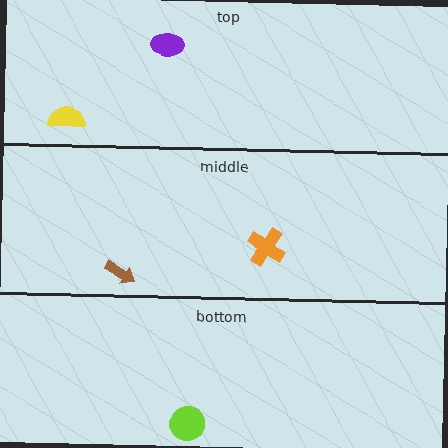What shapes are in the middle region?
The brown arrow, the orange cross.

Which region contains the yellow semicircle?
The top region.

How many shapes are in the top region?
2.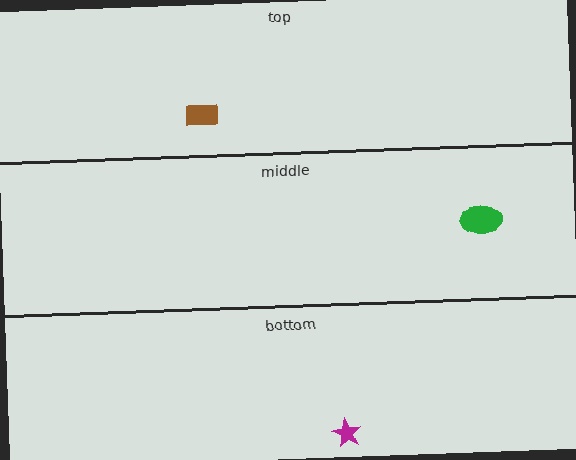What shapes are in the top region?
The brown rectangle.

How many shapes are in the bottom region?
1.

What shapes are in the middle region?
The green ellipse.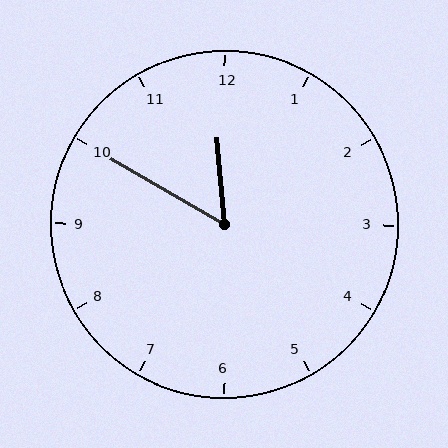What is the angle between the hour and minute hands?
Approximately 55 degrees.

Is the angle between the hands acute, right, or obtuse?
It is acute.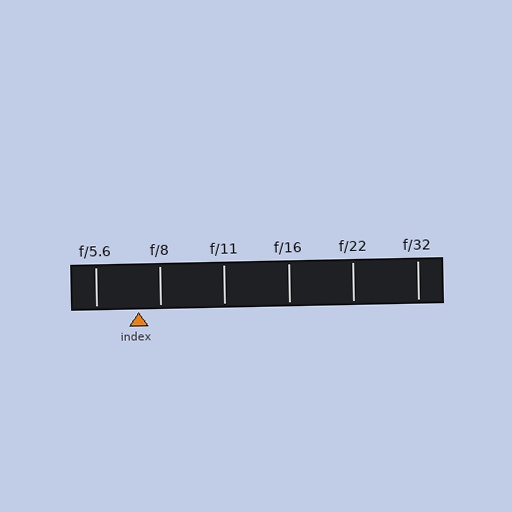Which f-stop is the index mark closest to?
The index mark is closest to f/8.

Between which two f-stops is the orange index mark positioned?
The index mark is between f/5.6 and f/8.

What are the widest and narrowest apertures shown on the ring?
The widest aperture shown is f/5.6 and the narrowest is f/32.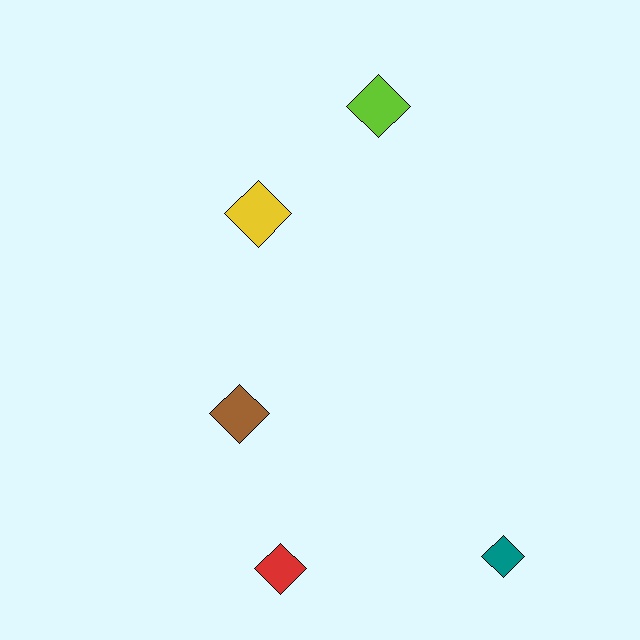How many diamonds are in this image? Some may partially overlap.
There are 5 diamonds.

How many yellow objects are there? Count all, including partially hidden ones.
There is 1 yellow object.